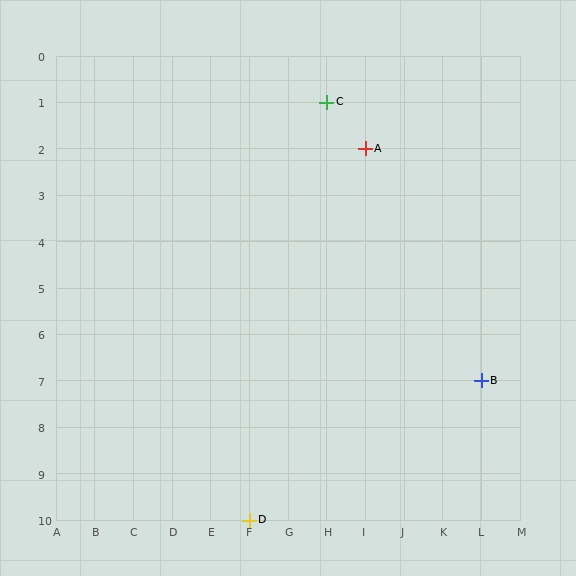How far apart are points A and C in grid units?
Points A and C are 1 column and 1 row apart (about 1.4 grid units diagonally).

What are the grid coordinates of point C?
Point C is at grid coordinates (H, 1).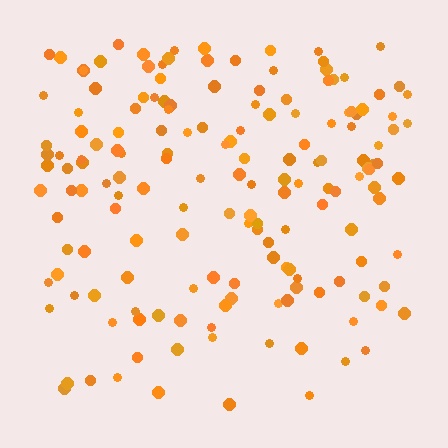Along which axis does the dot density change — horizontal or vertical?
Vertical.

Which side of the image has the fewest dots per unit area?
The bottom.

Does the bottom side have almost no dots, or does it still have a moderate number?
Still a moderate number, just noticeably fewer than the top.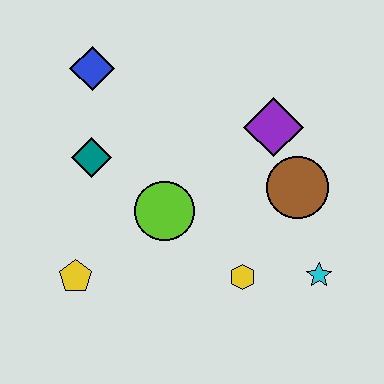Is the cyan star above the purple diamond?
No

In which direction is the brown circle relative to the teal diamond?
The brown circle is to the right of the teal diamond.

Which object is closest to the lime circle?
The teal diamond is closest to the lime circle.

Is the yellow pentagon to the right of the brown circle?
No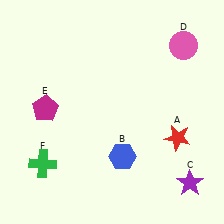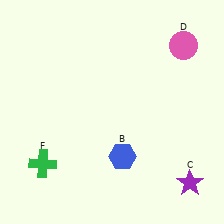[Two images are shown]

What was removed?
The magenta pentagon (E), the red star (A) were removed in Image 2.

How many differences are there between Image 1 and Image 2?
There are 2 differences between the two images.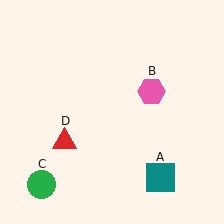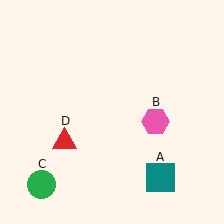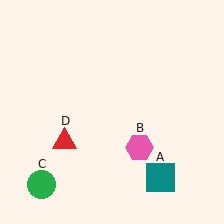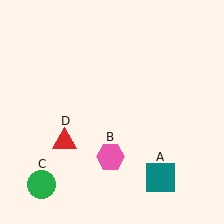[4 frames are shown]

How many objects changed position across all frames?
1 object changed position: pink hexagon (object B).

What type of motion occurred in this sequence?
The pink hexagon (object B) rotated clockwise around the center of the scene.